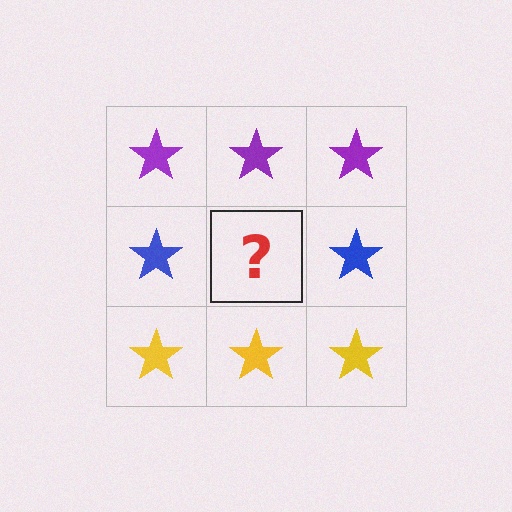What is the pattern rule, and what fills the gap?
The rule is that each row has a consistent color. The gap should be filled with a blue star.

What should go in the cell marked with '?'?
The missing cell should contain a blue star.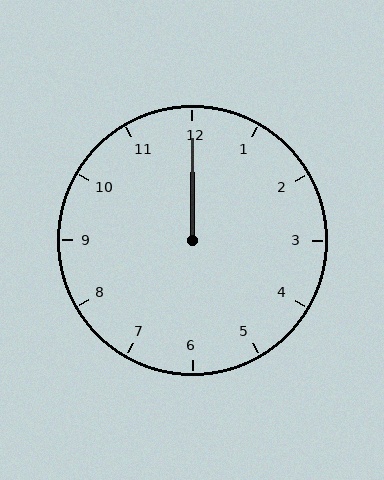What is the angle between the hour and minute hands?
Approximately 0 degrees.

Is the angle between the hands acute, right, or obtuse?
It is acute.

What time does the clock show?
12:00.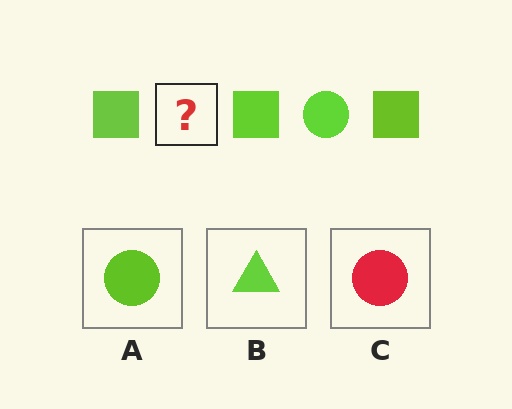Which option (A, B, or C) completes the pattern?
A.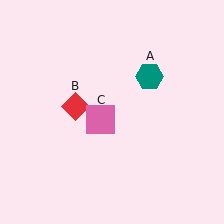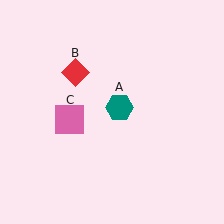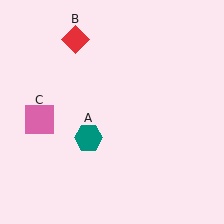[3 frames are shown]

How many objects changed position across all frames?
3 objects changed position: teal hexagon (object A), red diamond (object B), pink square (object C).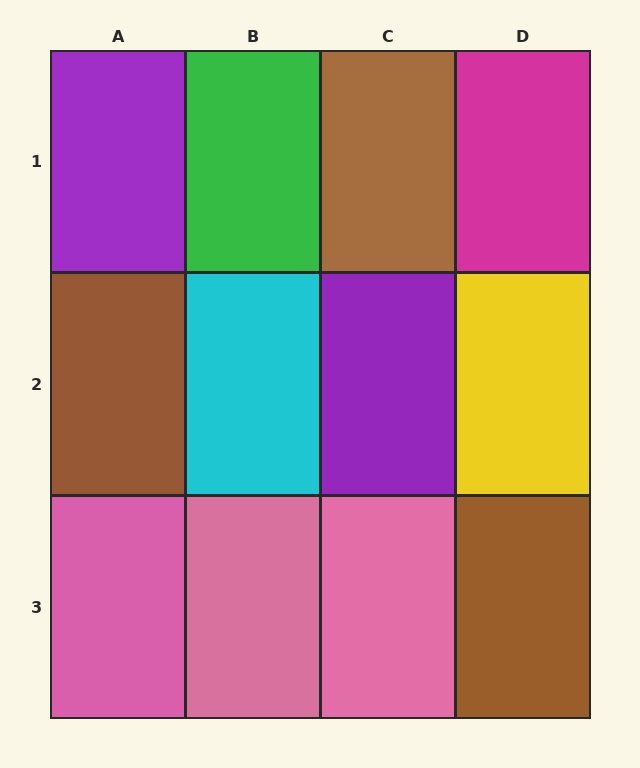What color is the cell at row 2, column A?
Brown.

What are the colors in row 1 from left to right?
Purple, green, brown, magenta.